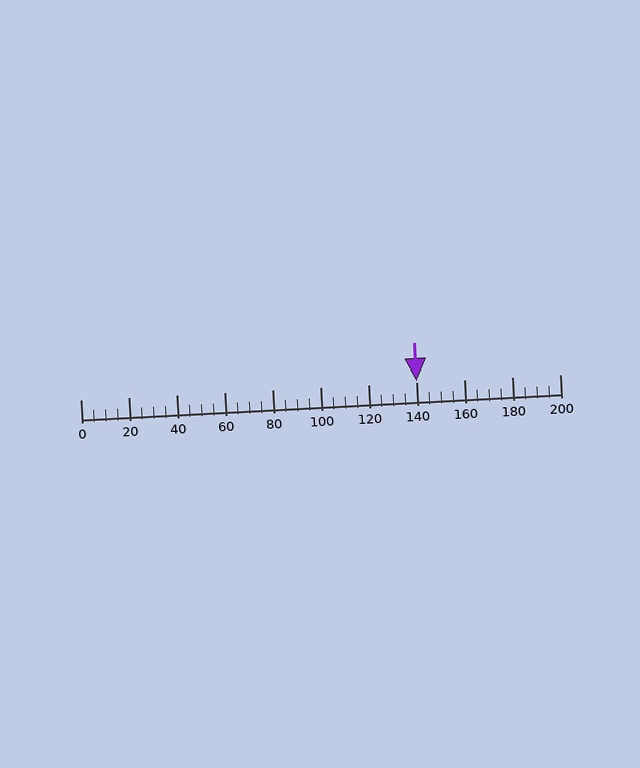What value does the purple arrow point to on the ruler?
The purple arrow points to approximately 140.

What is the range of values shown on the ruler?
The ruler shows values from 0 to 200.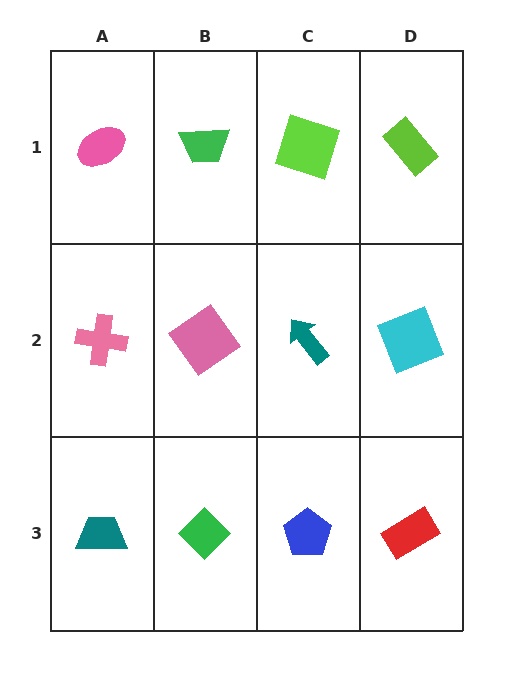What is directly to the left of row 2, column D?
A teal arrow.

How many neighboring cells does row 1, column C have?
3.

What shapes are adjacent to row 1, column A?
A pink cross (row 2, column A), a green trapezoid (row 1, column B).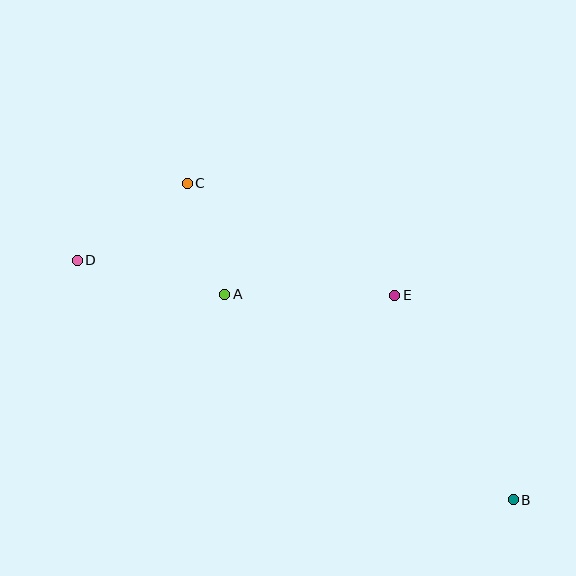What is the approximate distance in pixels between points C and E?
The distance between C and E is approximately 235 pixels.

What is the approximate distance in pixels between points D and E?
The distance between D and E is approximately 319 pixels.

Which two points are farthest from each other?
Points B and D are farthest from each other.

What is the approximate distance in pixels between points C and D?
The distance between C and D is approximately 135 pixels.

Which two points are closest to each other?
Points A and C are closest to each other.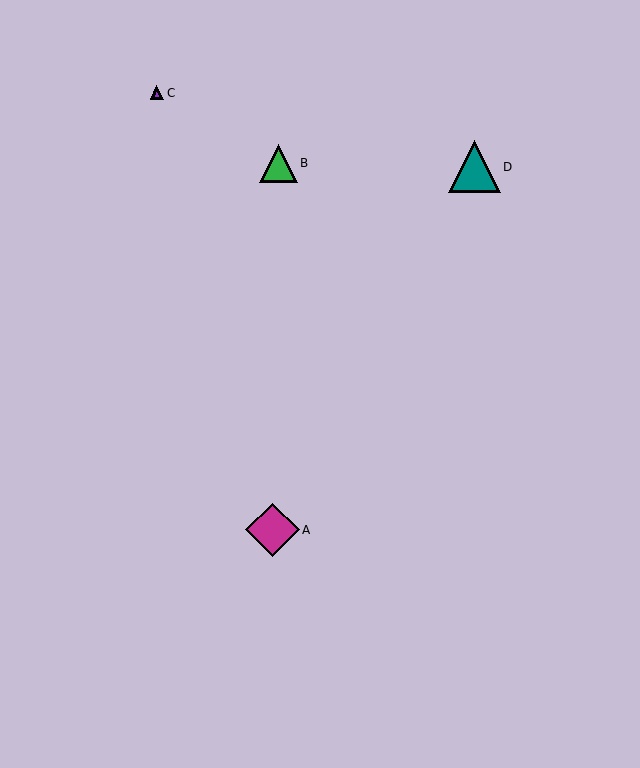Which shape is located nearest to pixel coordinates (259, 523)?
The magenta diamond (labeled A) at (273, 530) is nearest to that location.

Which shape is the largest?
The magenta diamond (labeled A) is the largest.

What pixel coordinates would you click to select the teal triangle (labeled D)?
Click at (474, 167) to select the teal triangle D.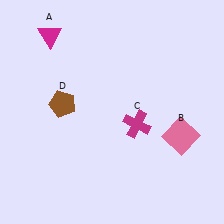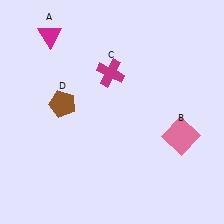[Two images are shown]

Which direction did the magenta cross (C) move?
The magenta cross (C) moved up.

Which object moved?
The magenta cross (C) moved up.